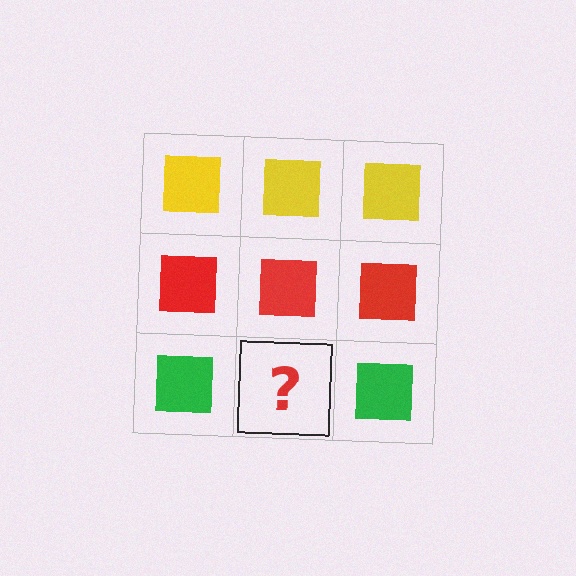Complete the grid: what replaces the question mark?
The question mark should be replaced with a green square.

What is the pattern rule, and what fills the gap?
The rule is that each row has a consistent color. The gap should be filled with a green square.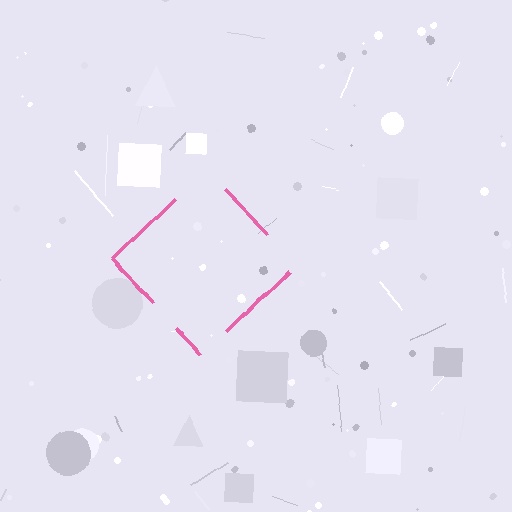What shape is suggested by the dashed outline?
The dashed outline suggests a diamond.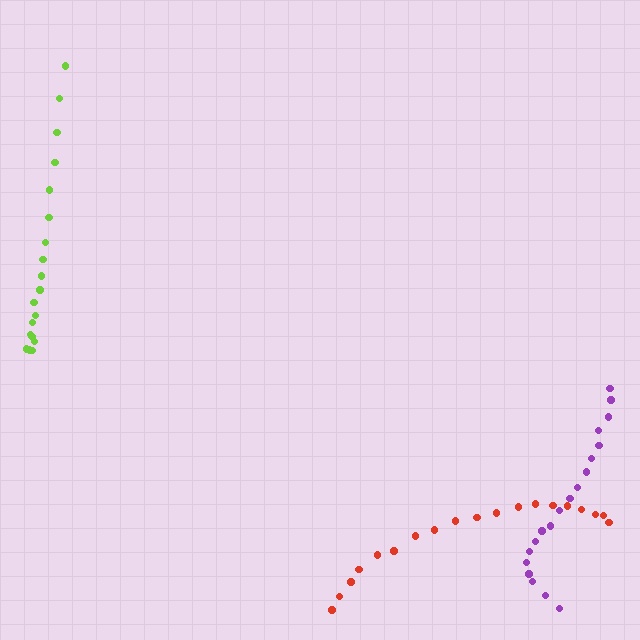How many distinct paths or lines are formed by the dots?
There are 3 distinct paths.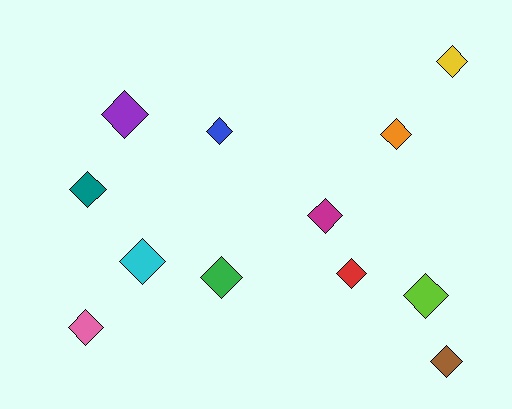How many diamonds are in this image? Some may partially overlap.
There are 12 diamonds.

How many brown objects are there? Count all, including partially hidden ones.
There is 1 brown object.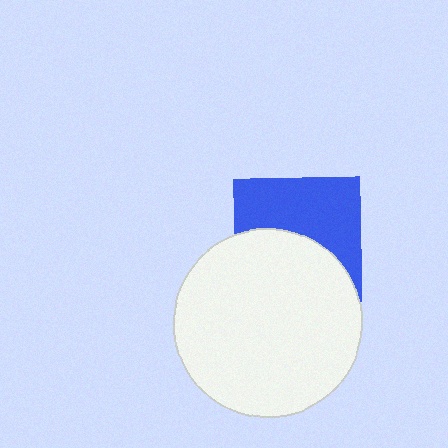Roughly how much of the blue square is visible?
About half of it is visible (roughly 52%).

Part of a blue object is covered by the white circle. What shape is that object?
It is a square.